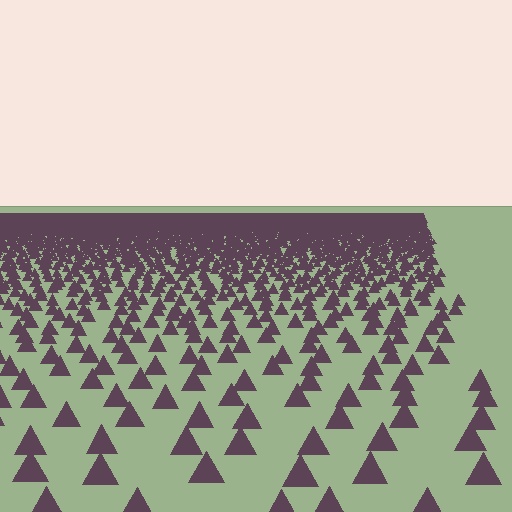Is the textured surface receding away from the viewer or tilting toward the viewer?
The surface is receding away from the viewer. Texture elements get smaller and denser toward the top.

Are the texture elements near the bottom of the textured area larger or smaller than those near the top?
Larger. Near the bottom, elements are closer to the viewer and appear at a bigger on-screen size.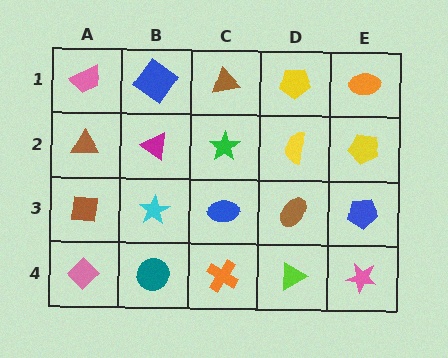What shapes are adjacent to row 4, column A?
A brown square (row 3, column A), a teal circle (row 4, column B).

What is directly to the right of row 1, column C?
A yellow pentagon.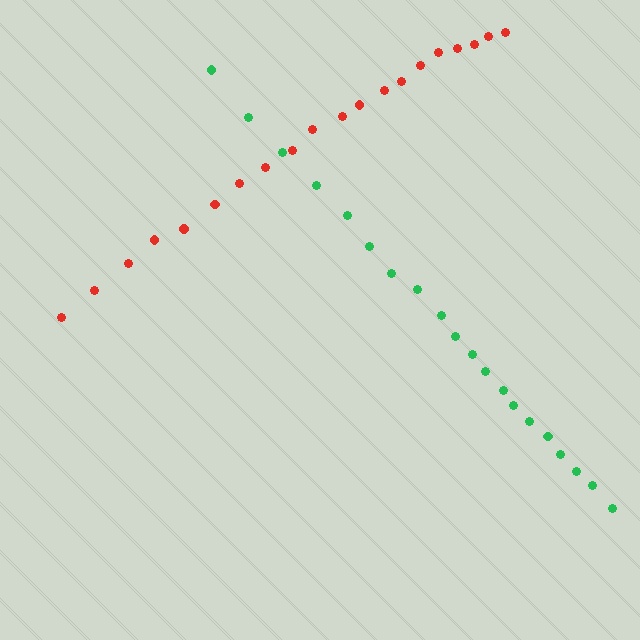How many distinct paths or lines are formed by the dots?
There are 2 distinct paths.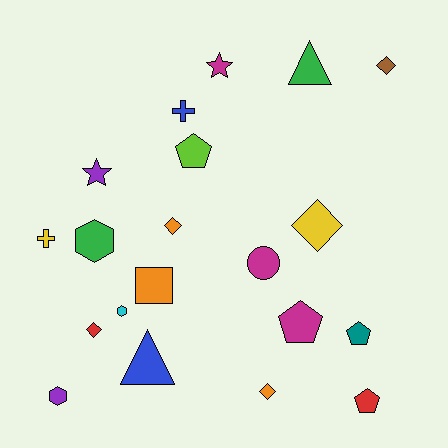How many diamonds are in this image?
There are 5 diamonds.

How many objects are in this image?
There are 20 objects.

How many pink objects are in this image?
There are no pink objects.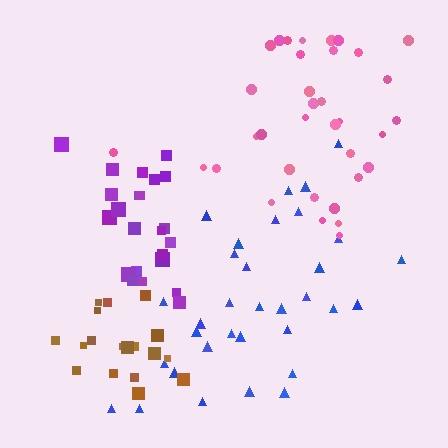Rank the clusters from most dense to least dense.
purple, brown, blue, pink.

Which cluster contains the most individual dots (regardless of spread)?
Pink (35).